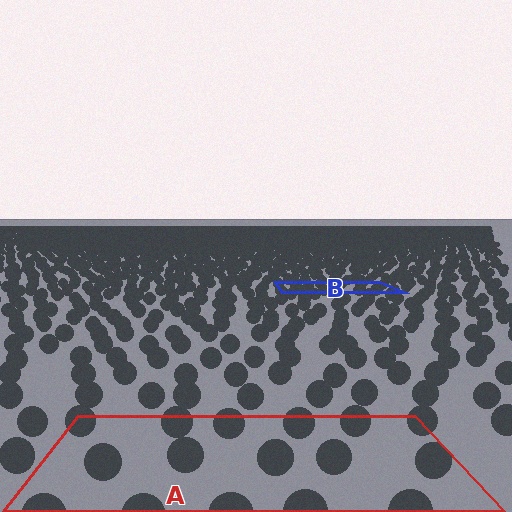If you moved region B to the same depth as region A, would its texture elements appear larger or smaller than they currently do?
They would appear larger. At a closer depth, the same texture elements are projected at a bigger on-screen size.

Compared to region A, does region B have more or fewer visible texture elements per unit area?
Region B has more texture elements per unit area — they are packed more densely because it is farther away.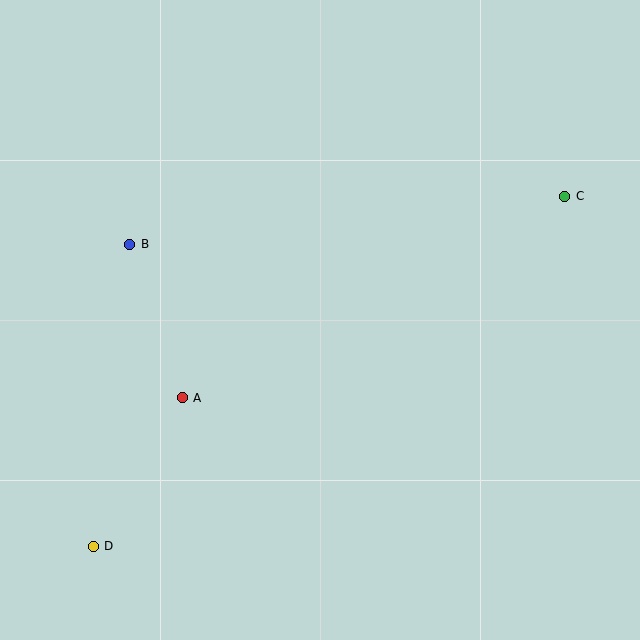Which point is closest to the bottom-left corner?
Point D is closest to the bottom-left corner.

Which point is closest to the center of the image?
Point A at (182, 398) is closest to the center.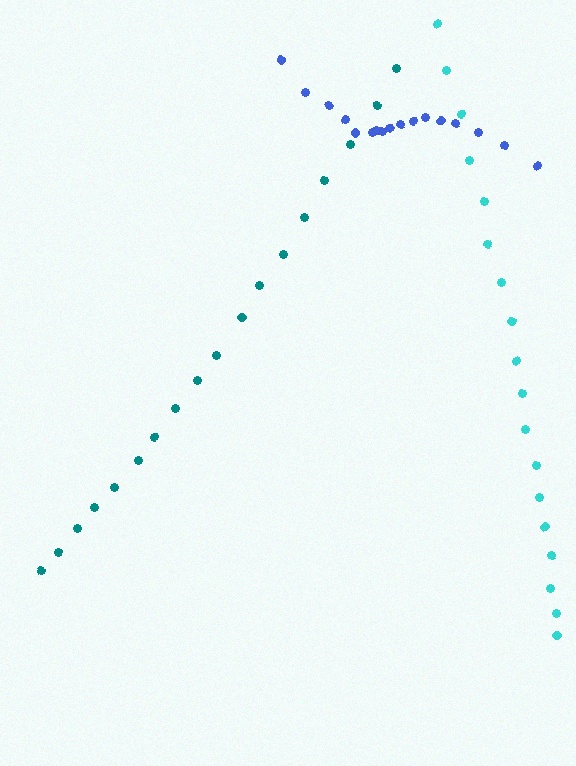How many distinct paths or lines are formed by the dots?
There are 3 distinct paths.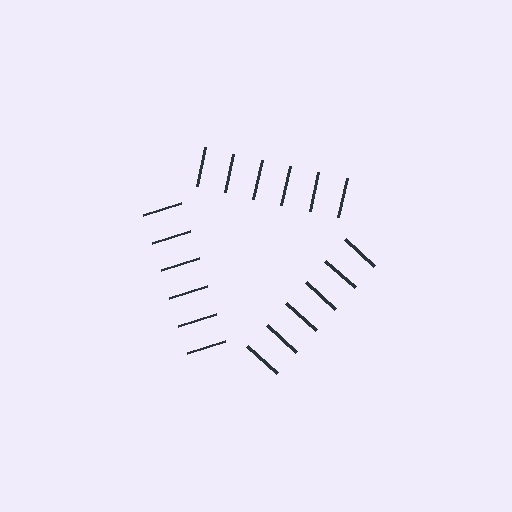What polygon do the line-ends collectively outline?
An illusory triangle — the line segments terminate on its edges but no continuous stroke is drawn.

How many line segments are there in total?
18 — 6 along each of the 3 edges.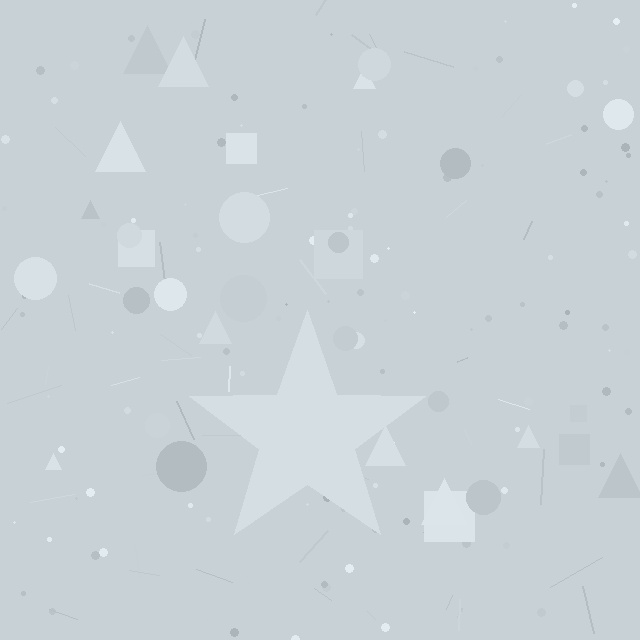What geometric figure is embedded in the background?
A star is embedded in the background.